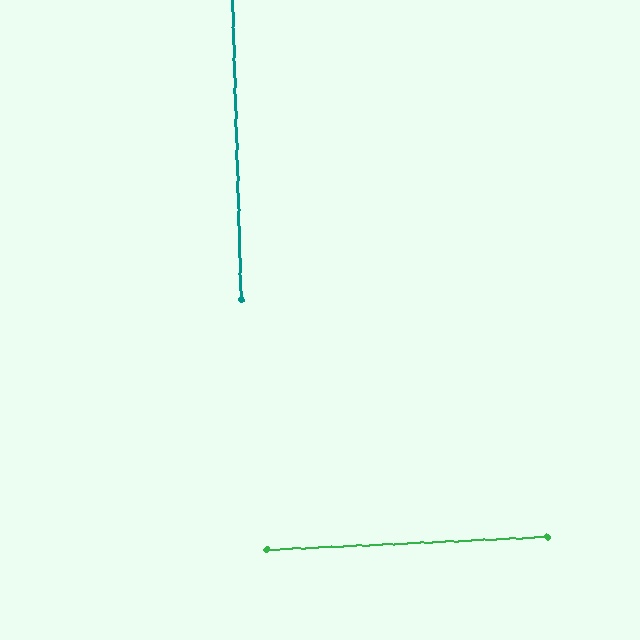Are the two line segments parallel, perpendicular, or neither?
Perpendicular — they meet at approximately 89°.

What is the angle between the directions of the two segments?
Approximately 89 degrees.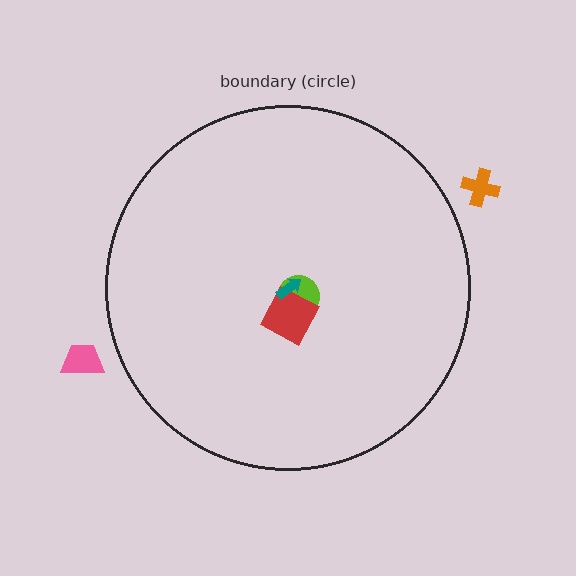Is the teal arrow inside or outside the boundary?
Inside.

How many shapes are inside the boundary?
3 inside, 2 outside.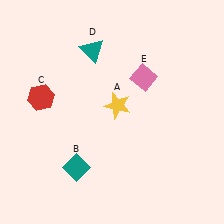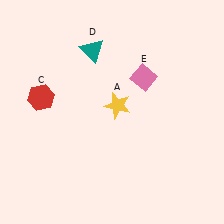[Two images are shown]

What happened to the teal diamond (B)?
The teal diamond (B) was removed in Image 2. It was in the bottom-left area of Image 1.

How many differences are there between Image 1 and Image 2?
There is 1 difference between the two images.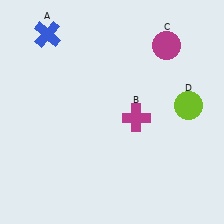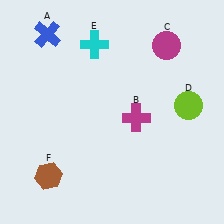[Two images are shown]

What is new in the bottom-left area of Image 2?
A brown hexagon (F) was added in the bottom-left area of Image 2.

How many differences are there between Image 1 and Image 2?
There are 2 differences between the two images.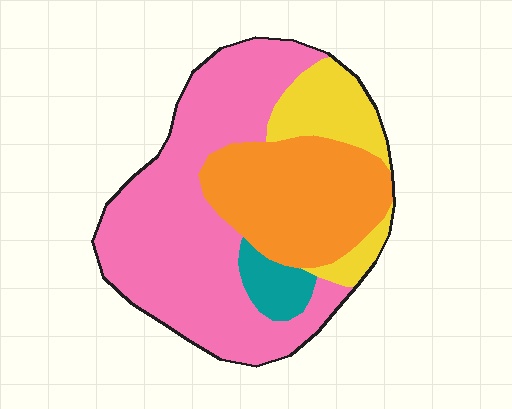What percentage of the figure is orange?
Orange covers 28% of the figure.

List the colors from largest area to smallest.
From largest to smallest: pink, orange, yellow, teal.